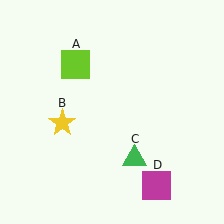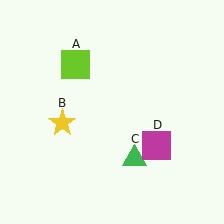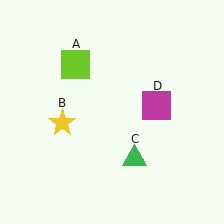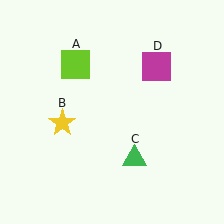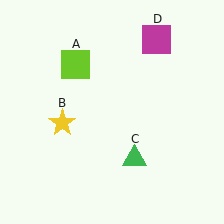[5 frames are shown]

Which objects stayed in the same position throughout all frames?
Lime square (object A) and yellow star (object B) and green triangle (object C) remained stationary.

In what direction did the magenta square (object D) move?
The magenta square (object D) moved up.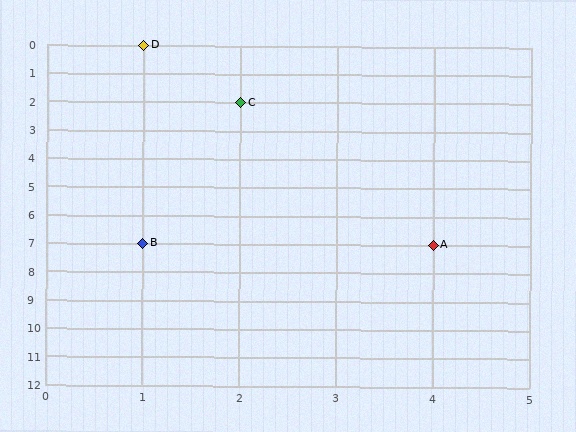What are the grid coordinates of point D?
Point D is at grid coordinates (1, 0).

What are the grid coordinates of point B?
Point B is at grid coordinates (1, 7).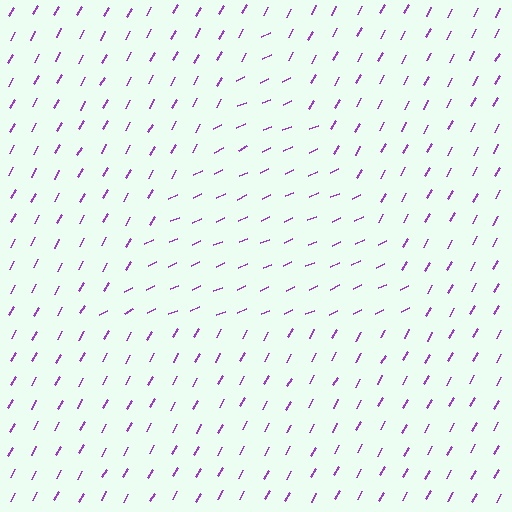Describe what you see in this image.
The image is filled with small purple line segments. A triangle region in the image has lines oriented differently from the surrounding lines, creating a visible texture boundary.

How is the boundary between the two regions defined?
The boundary is defined purely by a change in line orientation (approximately 37 degrees difference). All lines are the same color and thickness.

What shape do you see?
I see a triangle.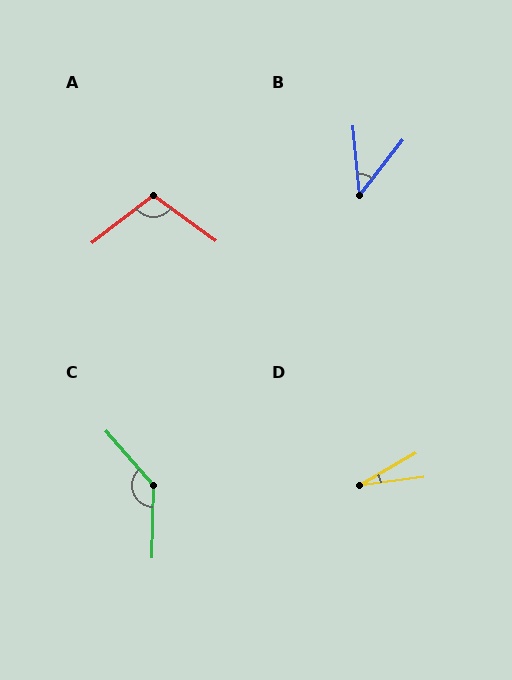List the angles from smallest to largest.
D (23°), B (43°), A (106°), C (137°).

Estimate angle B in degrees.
Approximately 43 degrees.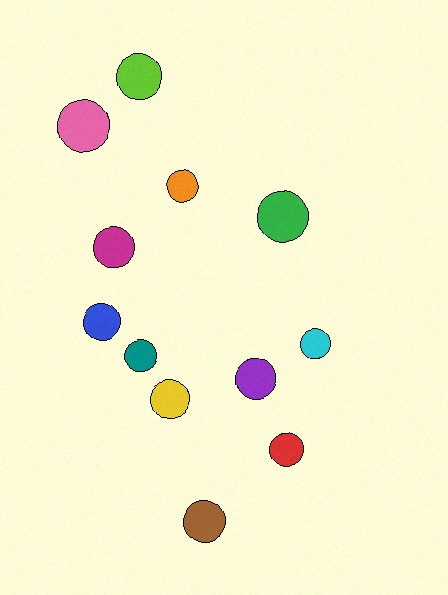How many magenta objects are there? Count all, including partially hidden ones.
There is 1 magenta object.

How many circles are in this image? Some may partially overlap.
There are 12 circles.